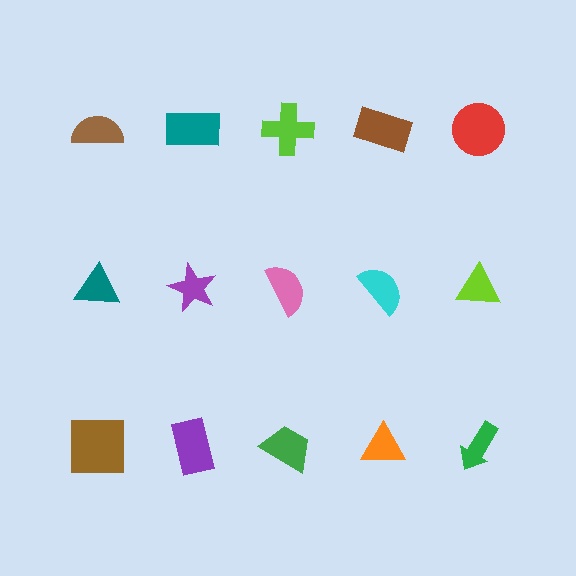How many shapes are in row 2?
5 shapes.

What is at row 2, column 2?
A purple star.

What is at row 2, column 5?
A lime triangle.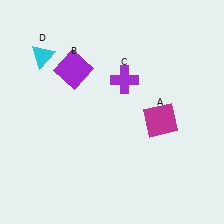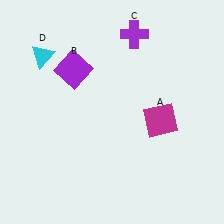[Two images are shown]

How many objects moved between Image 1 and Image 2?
1 object moved between the two images.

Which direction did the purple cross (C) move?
The purple cross (C) moved up.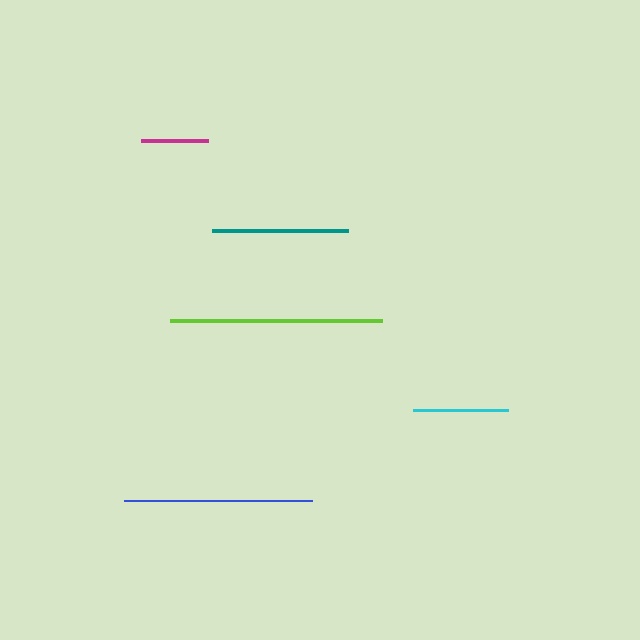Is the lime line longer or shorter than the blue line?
The lime line is longer than the blue line.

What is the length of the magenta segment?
The magenta segment is approximately 66 pixels long.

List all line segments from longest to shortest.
From longest to shortest: lime, blue, teal, cyan, magenta.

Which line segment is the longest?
The lime line is the longest at approximately 212 pixels.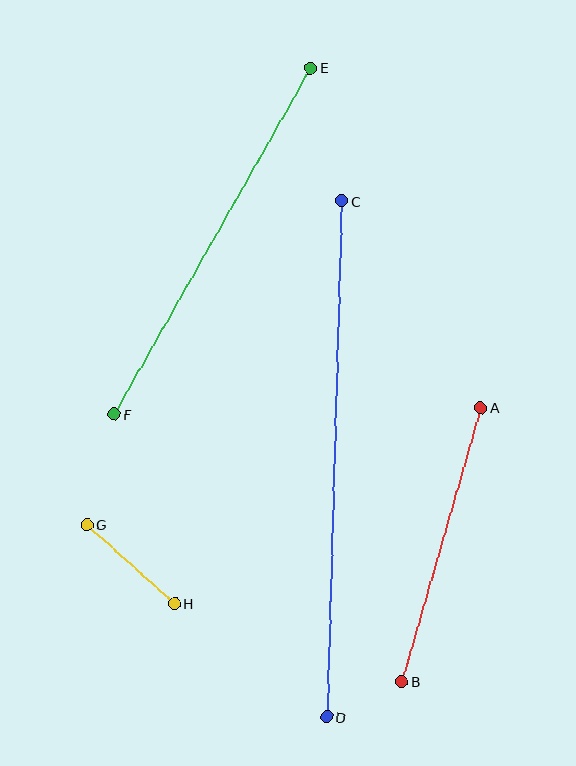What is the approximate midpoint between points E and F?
The midpoint is at approximately (212, 241) pixels.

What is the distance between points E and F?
The distance is approximately 398 pixels.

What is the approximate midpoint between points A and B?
The midpoint is at approximately (442, 545) pixels.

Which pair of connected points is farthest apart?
Points C and D are farthest apart.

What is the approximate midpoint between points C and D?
The midpoint is at approximately (334, 459) pixels.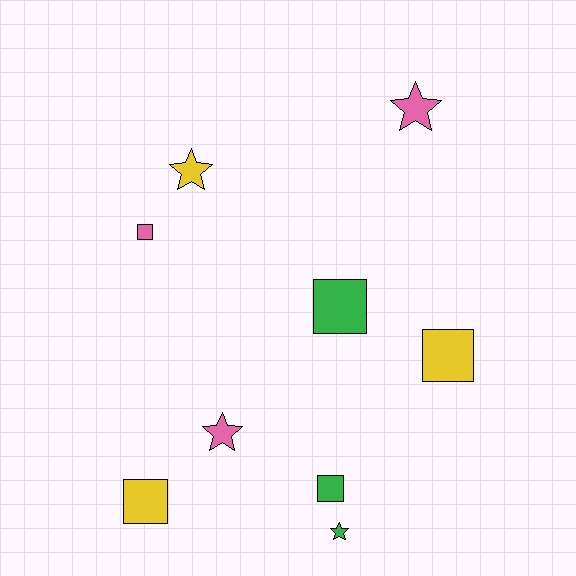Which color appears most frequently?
Green, with 3 objects.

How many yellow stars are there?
There is 1 yellow star.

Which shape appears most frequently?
Square, with 5 objects.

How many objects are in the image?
There are 9 objects.